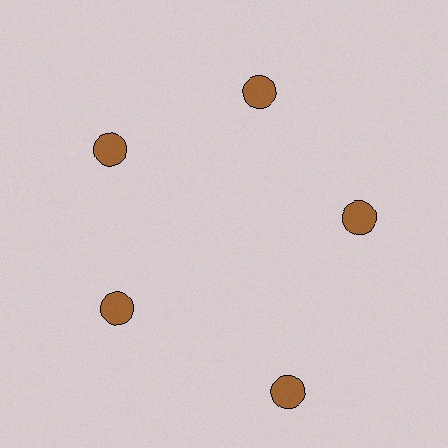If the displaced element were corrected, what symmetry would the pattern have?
It would have 5-fold rotational symmetry — the pattern would map onto itself every 72 degrees.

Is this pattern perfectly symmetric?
No. The 5 brown circles are arranged in a ring, but one element near the 5 o'clock position is pushed outward from the center, breaking the 5-fold rotational symmetry.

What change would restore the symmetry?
The symmetry would be restored by moving it inward, back onto the ring so that all 5 circles sit at equal angles and equal distance from the center.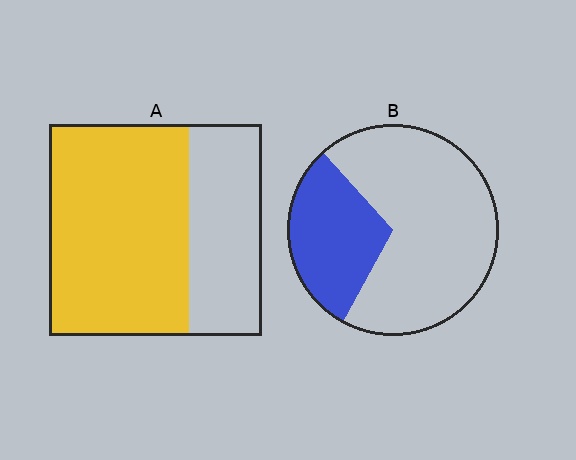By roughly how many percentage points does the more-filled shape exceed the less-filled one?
By roughly 35 percentage points (A over B).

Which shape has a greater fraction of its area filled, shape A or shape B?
Shape A.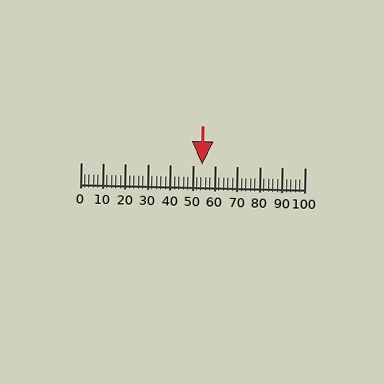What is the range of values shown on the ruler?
The ruler shows values from 0 to 100.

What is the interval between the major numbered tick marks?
The major tick marks are spaced 10 units apart.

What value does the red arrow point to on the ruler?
The red arrow points to approximately 54.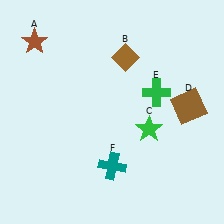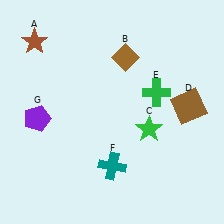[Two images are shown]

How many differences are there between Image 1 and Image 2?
There is 1 difference between the two images.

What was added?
A purple pentagon (G) was added in Image 2.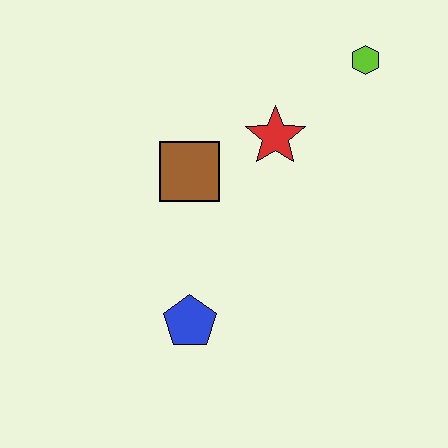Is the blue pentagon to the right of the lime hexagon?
No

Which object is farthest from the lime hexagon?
The blue pentagon is farthest from the lime hexagon.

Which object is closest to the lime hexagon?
The red star is closest to the lime hexagon.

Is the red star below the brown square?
No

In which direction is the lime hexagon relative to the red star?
The lime hexagon is to the right of the red star.